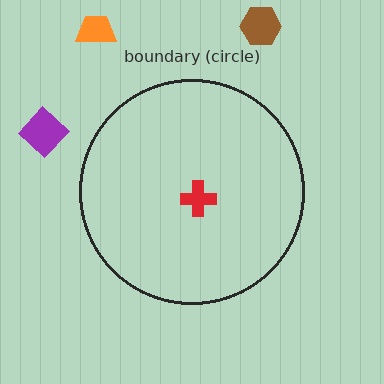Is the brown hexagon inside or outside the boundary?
Outside.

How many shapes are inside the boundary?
1 inside, 3 outside.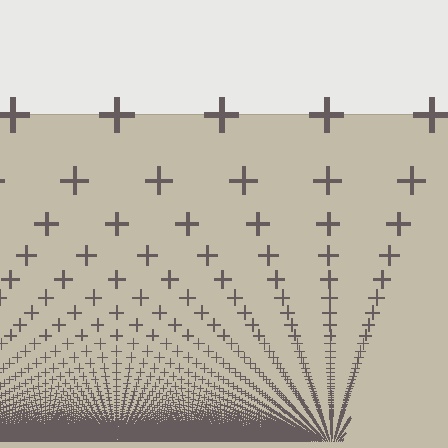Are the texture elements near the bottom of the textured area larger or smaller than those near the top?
Smaller. The gradient is inverted — elements near the bottom are smaller and denser.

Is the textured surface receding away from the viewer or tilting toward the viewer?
The surface appears to tilt toward the viewer. Texture elements get larger and sparser toward the top.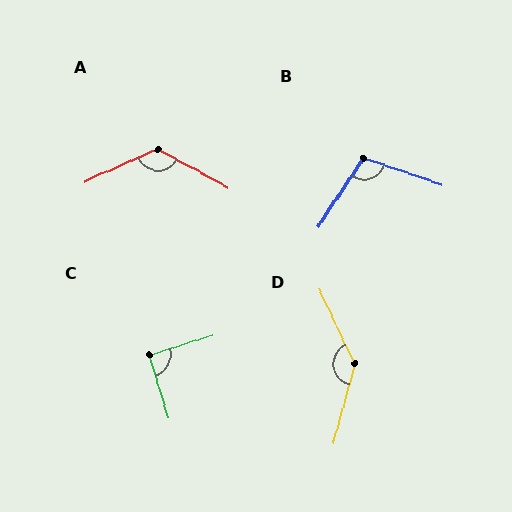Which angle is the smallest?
C, at approximately 91 degrees.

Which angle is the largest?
D, at approximately 140 degrees.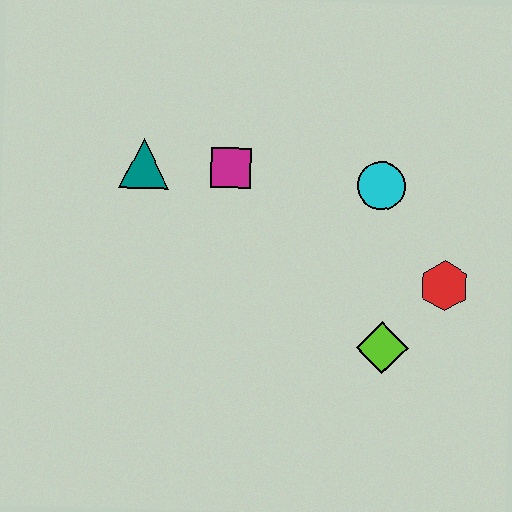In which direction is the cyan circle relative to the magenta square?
The cyan circle is to the right of the magenta square.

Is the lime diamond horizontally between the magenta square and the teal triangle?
No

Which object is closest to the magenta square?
The teal triangle is closest to the magenta square.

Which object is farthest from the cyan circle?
The teal triangle is farthest from the cyan circle.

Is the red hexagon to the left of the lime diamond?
No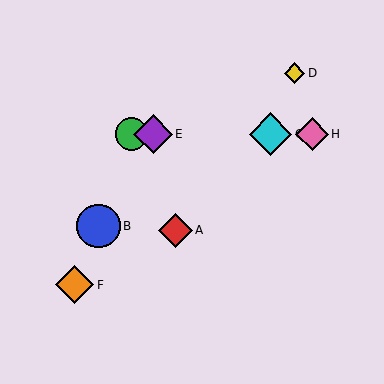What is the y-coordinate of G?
Object G is at y≈134.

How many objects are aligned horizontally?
4 objects (C, E, G, H) are aligned horizontally.